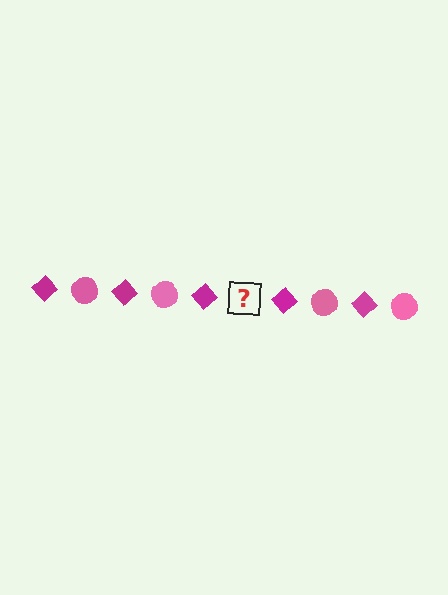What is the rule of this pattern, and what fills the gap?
The rule is that the pattern alternates between magenta diamond and pink circle. The gap should be filled with a pink circle.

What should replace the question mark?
The question mark should be replaced with a pink circle.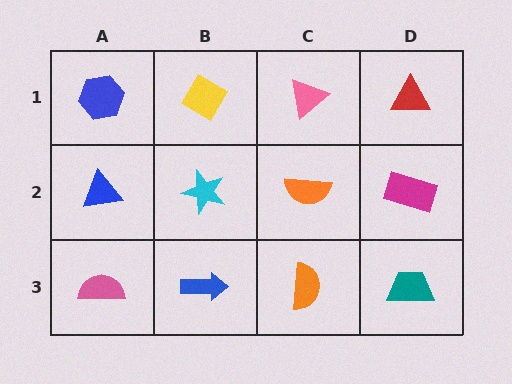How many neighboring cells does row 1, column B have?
3.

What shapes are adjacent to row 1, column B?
A cyan star (row 2, column B), a blue hexagon (row 1, column A), a pink triangle (row 1, column C).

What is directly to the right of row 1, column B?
A pink triangle.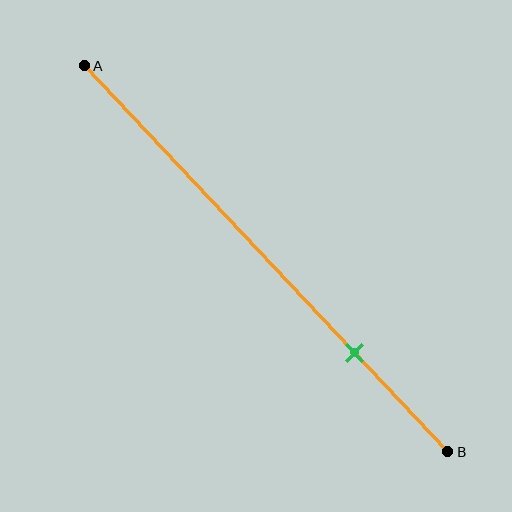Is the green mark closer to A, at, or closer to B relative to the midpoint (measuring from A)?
The green mark is closer to point B than the midpoint of segment AB.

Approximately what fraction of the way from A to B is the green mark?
The green mark is approximately 75% of the way from A to B.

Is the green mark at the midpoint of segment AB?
No, the mark is at about 75% from A, not at the 50% midpoint.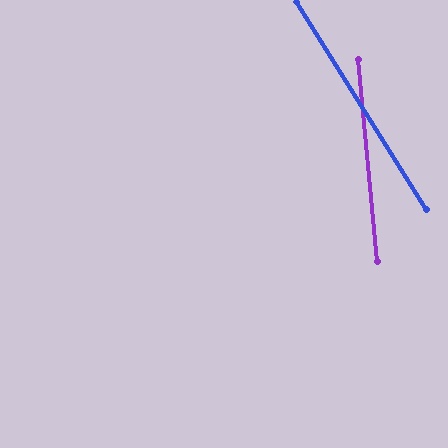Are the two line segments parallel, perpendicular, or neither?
Neither parallel nor perpendicular — they differ by about 27°.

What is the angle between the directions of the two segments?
Approximately 27 degrees.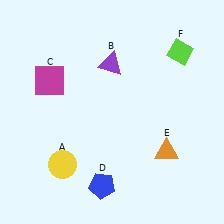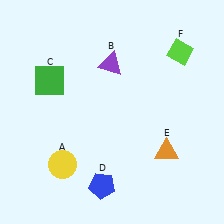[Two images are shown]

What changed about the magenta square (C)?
In Image 1, C is magenta. In Image 2, it changed to green.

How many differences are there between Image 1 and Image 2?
There is 1 difference between the two images.